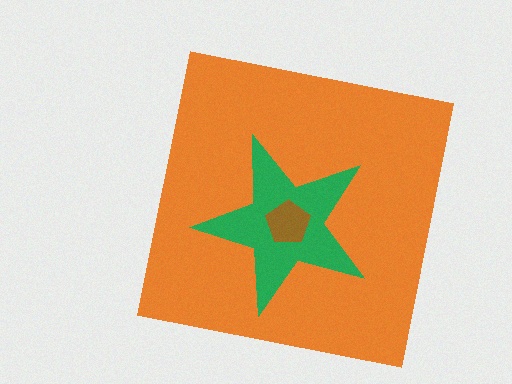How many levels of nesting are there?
3.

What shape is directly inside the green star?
The brown pentagon.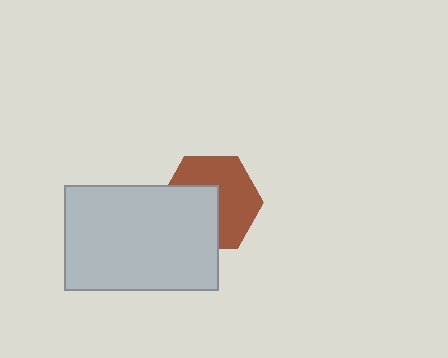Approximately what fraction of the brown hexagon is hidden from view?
Roughly 43% of the brown hexagon is hidden behind the light gray rectangle.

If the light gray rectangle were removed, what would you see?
You would see the complete brown hexagon.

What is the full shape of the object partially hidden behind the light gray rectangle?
The partially hidden object is a brown hexagon.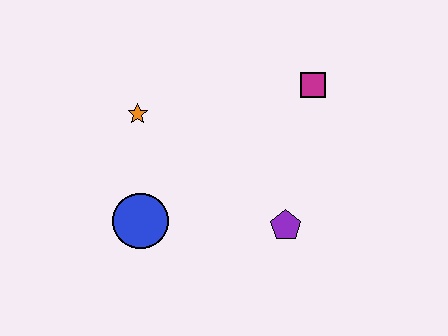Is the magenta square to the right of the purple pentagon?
Yes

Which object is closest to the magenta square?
The purple pentagon is closest to the magenta square.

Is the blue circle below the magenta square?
Yes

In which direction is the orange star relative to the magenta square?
The orange star is to the left of the magenta square.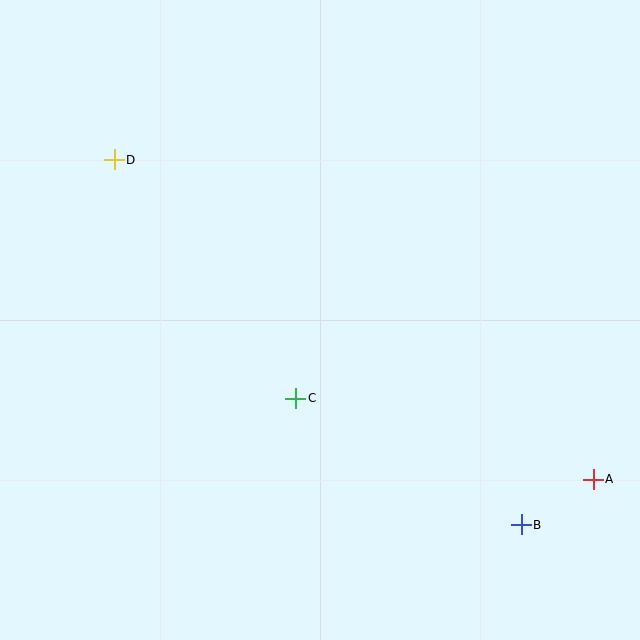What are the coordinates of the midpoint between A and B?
The midpoint between A and B is at (557, 502).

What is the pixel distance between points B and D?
The distance between B and D is 547 pixels.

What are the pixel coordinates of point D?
Point D is at (114, 160).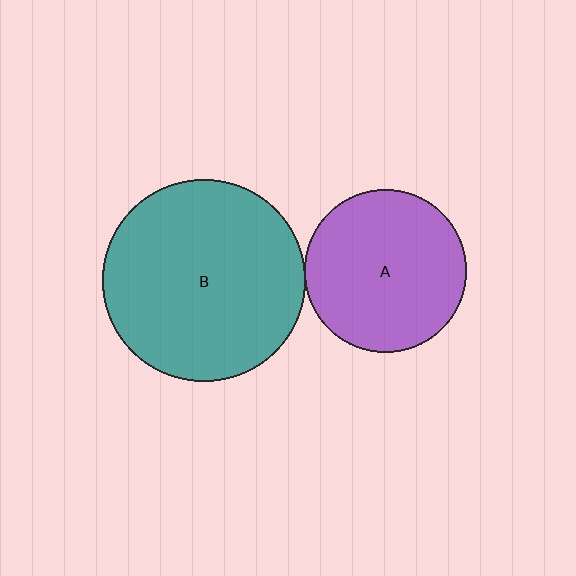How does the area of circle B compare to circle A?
Approximately 1.6 times.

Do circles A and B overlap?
Yes.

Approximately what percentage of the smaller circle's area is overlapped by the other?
Approximately 5%.